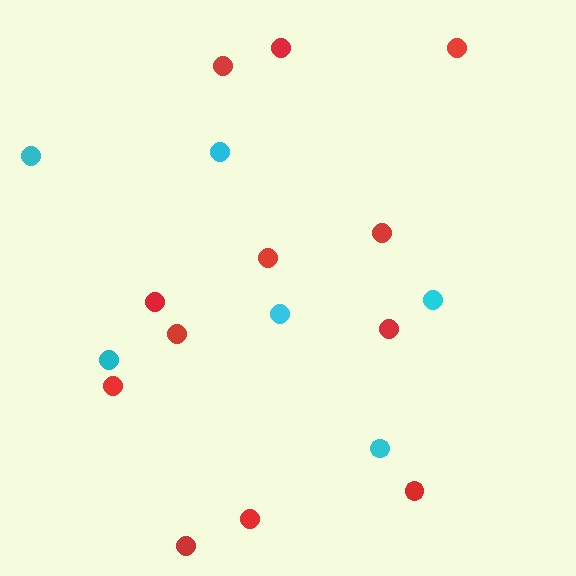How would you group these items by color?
There are 2 groups: one group of red circles (12) and one group of cyan circles (6).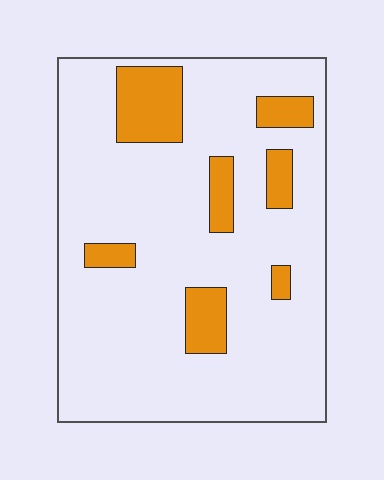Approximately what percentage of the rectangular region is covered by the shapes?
Approximately 15%.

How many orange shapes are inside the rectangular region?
7.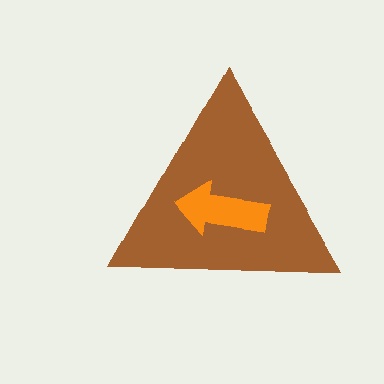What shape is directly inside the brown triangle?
The orange arrow.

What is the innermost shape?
The orange arrow.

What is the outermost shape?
The brown triangle.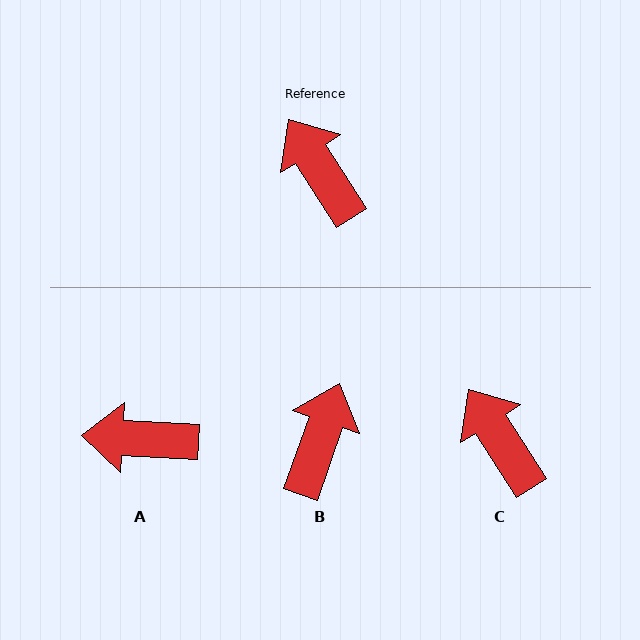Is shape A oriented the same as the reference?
No, it is off by about 54 degrees.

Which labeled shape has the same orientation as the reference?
C.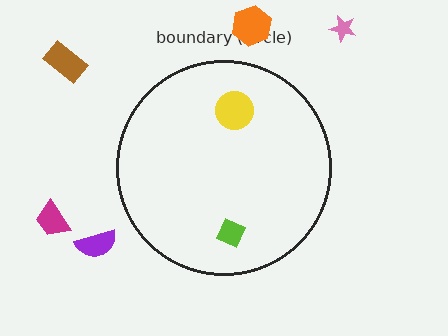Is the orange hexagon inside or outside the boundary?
Outside.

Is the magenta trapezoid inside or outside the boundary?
Outside.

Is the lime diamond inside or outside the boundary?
Inside.